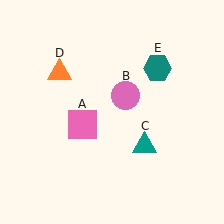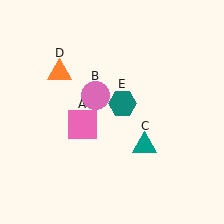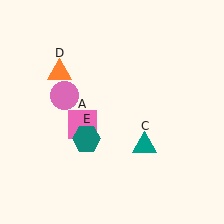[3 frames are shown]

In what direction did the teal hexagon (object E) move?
The teal hexagon (object E) moved down and to the left.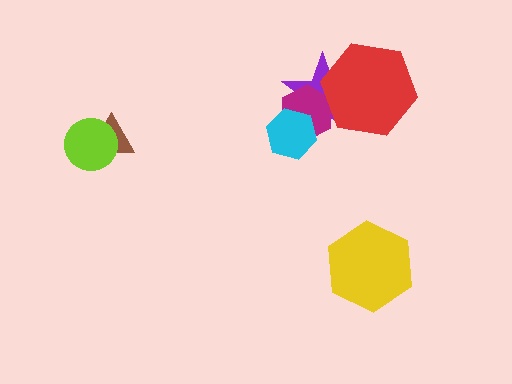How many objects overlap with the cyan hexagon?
2 objects overlap with the cyan hexagon.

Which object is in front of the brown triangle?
The lime circle is in front of the brown triangle.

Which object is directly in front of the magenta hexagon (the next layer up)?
The red hexagon is directly in front of the magenta hexagon.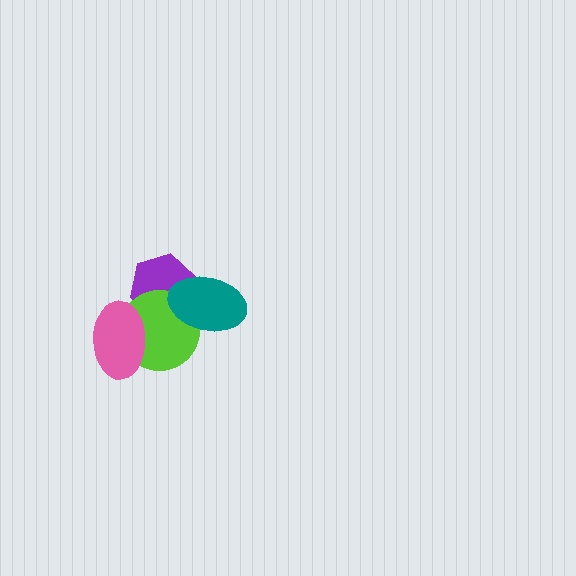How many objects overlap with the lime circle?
3 objects overlap with the lime circle.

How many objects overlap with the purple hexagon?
2 objects overlap with the purple hexagon.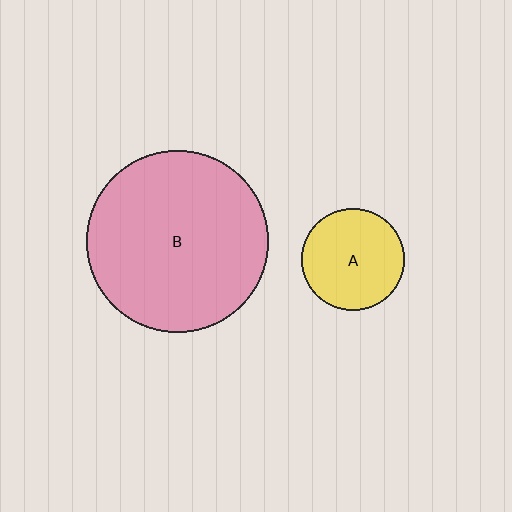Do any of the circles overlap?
No, none of the circles overlap.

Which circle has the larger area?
Circle B (pink).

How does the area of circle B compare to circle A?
Approximately 3.1 times.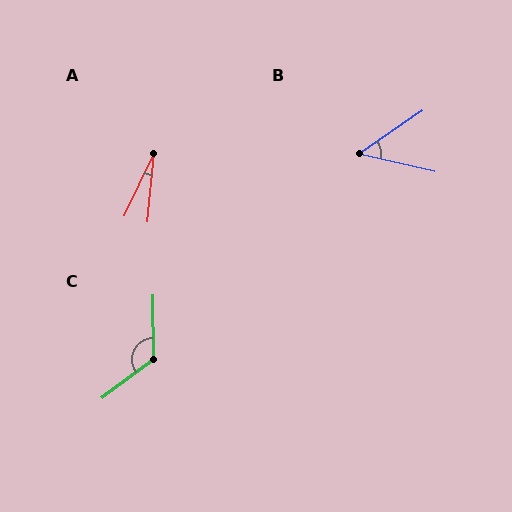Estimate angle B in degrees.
Approximately 48 degrees.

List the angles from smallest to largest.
A (20°), B (48°), C (126°).